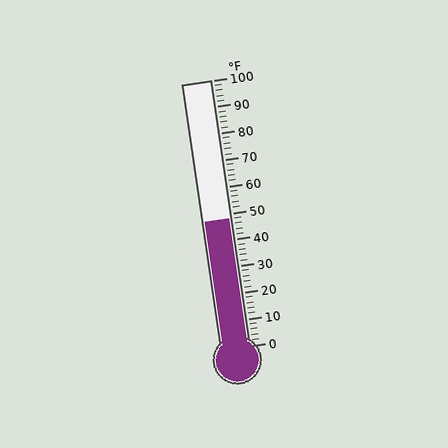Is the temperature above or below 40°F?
The temperature is above 40°F.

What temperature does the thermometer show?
The thermometer shows approximately 48°F.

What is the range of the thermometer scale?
The thermometer scale ranges from 0°F to 100°F.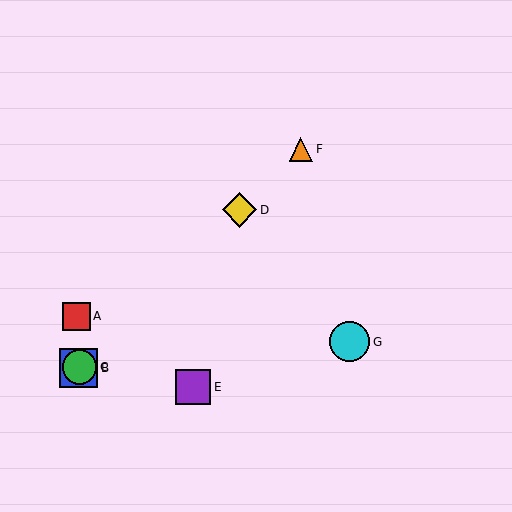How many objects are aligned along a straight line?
4 objects (B, C, D, F) are aligned along a straight line.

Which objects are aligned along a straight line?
Objects B, C, D, F are aligned along a straight line.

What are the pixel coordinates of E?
Object E is at (193, 387).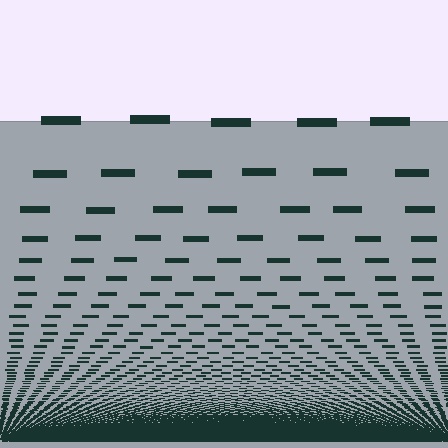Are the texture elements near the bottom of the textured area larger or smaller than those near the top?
Smaller. The gradient is inverted — elements near the bottom are smaller and denser.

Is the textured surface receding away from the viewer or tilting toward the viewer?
The surface appears to tilt toward the viewer. Texture elements get larger and sparser toward the top.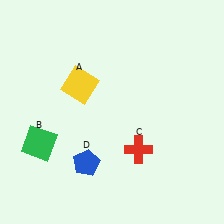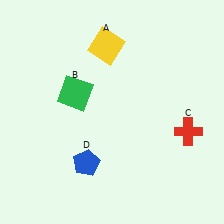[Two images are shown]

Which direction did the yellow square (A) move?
The yellow square (A) moved up.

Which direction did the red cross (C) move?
The red cross (C) moved right.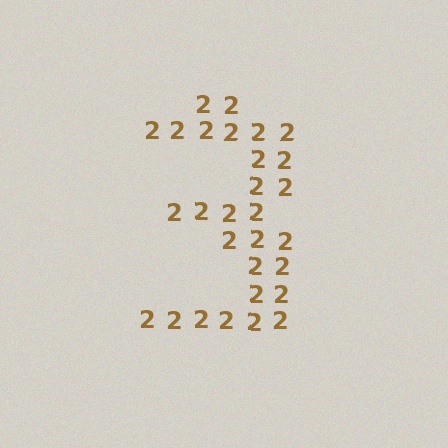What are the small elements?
The small elements are digit 2's.